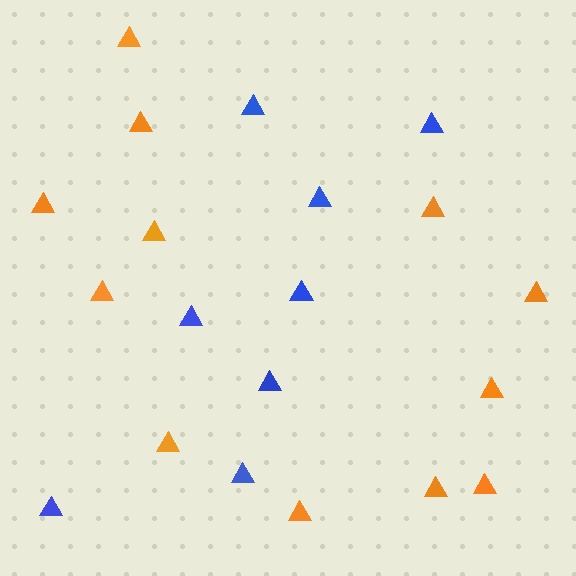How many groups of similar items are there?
There are 2 groups: one group of orange triangles (12) and one group of blue triangles (8).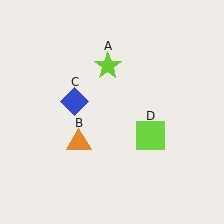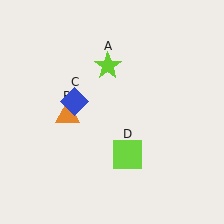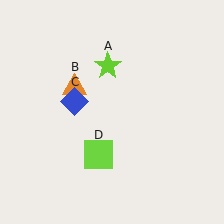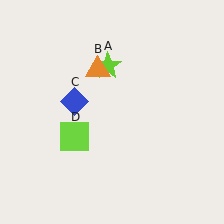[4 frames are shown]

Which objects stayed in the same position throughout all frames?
Lime star (object A) and blue diamond (object C) remained stationary.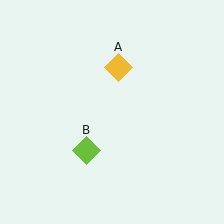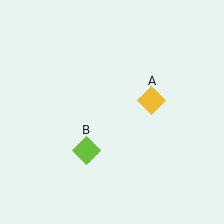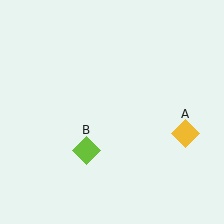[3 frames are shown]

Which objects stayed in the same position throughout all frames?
Lime diamond (object B) remained stationary.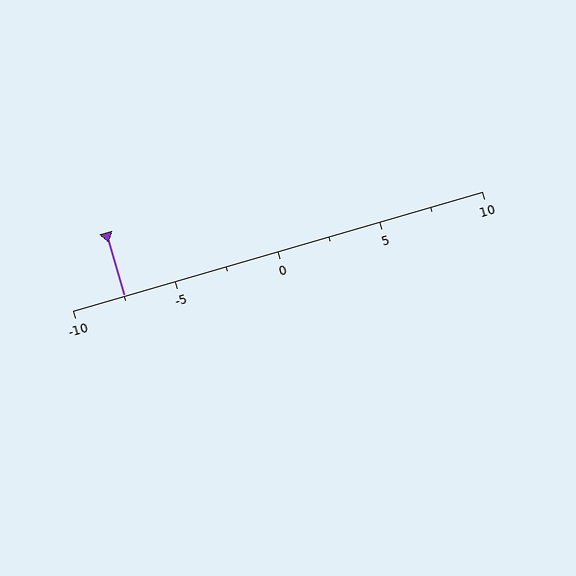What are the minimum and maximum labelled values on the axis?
The axis runs from -10 to 10.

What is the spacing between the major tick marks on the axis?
The major ticks are spaced 5 apart.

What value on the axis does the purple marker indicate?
The marker indicates approximately -7.5.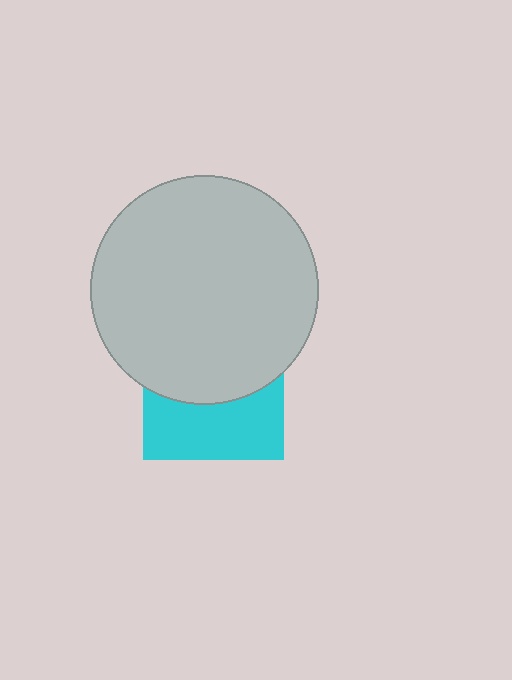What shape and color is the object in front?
The object in front is a light gray circle.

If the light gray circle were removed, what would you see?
You would see the complete cyan square.